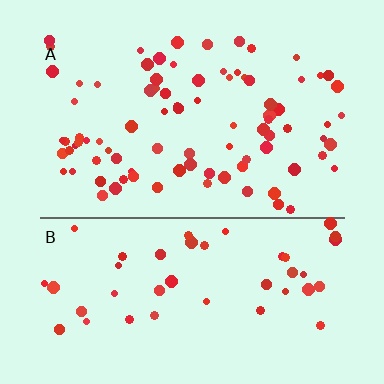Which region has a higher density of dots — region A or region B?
A (the top).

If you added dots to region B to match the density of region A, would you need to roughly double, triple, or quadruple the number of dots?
Approximately double.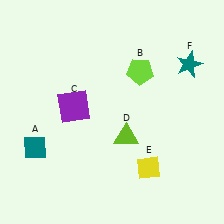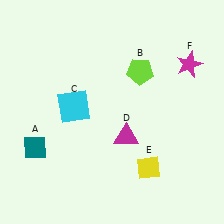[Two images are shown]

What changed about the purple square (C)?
In Image 1, C is purple. In Image 2, it changed to cyan.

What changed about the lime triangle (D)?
In Image 1, D is lime. In Image 2, it changed to magenta.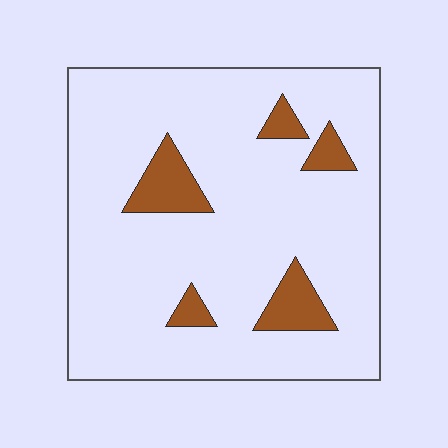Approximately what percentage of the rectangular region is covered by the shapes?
Approximately 10%.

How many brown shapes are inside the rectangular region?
5.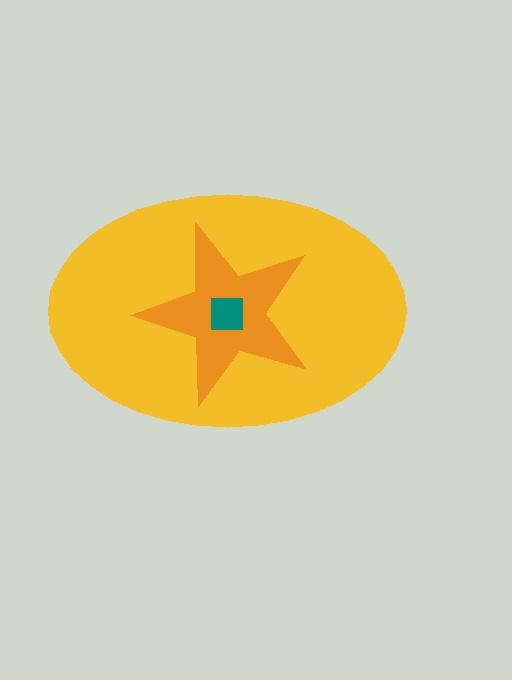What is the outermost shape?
The yellow ellipse.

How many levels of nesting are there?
3.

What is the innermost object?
The teal square.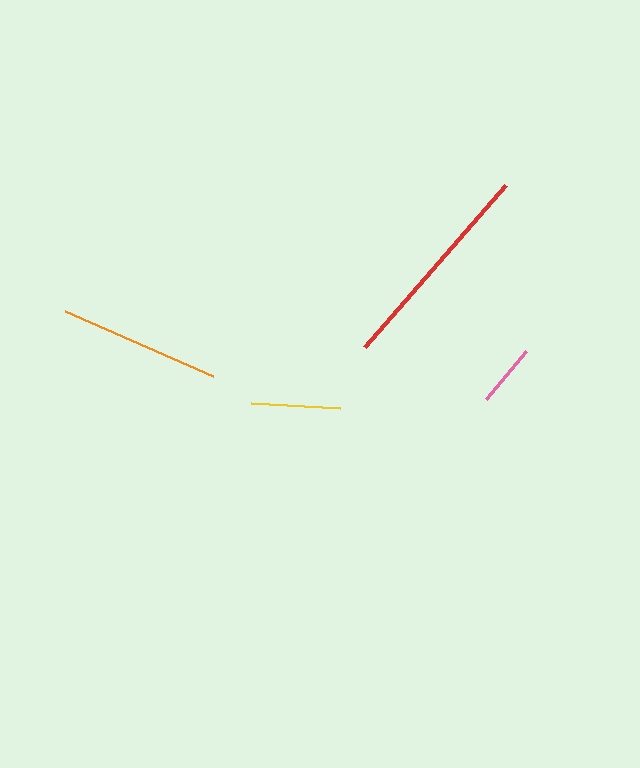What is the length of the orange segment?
The orange segment is approximately 162 pixels long.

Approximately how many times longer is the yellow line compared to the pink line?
The yellow line is approximately 1.4 times the length of the pink line.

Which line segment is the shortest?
The pink line is the shortest at approximately 63 pixels.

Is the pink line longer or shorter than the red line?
The red line is longer than the pink line.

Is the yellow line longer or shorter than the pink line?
The yellow line is longer than the pink line.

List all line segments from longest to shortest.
From longest to shortest: red, orange, yellow, pink.